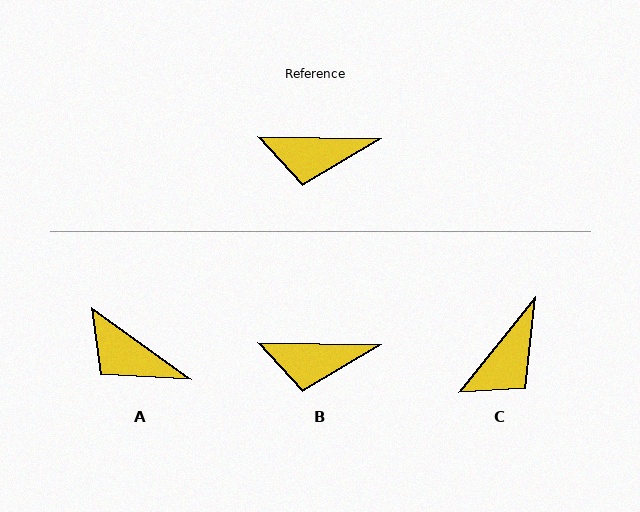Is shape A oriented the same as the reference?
No, it is off by about 35 degrees.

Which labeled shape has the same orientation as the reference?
B.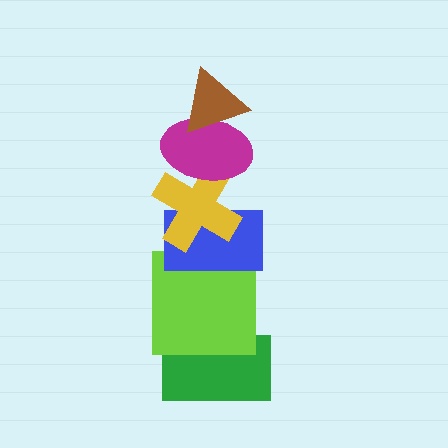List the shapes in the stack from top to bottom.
From top to bottom: the brown triangle, the magenta ellipse, the yellow cross, the blue rectangle, the lime square, the green rectangle.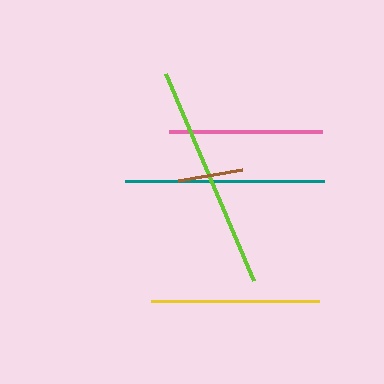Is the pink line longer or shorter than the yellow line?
The yellow line is longer than the pink line.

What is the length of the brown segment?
The brown segment is approximately 65 pixels long.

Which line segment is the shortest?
The brown line is the shortest at approximately 65 pixels.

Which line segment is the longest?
The lime line is the longest at approximately 225 pixels.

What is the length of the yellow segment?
The yellow segment is approximately 169 pixels long.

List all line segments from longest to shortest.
From longest to shortest: lime, teal, yellow, pink, brown.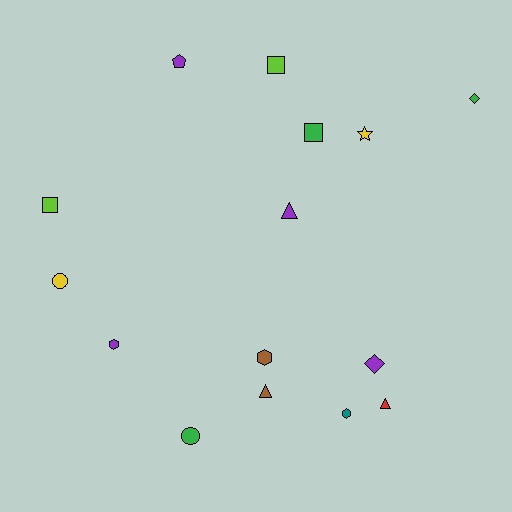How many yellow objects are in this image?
There are 2 yellow objects.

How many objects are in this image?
There are 15 objects.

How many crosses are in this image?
There are no crosses.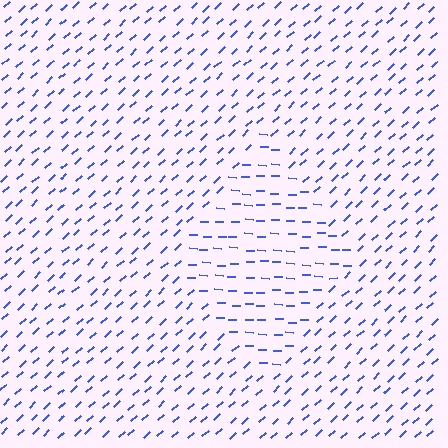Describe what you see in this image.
The image is filled with small blue line segments. A diamond region in the image has lines oriented differently from the surrounding lines, creating a visible texture boundary.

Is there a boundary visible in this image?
Yes, there is a texture boundary formed by a change in line orientation.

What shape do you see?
I see a diamond.